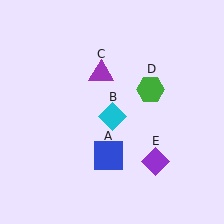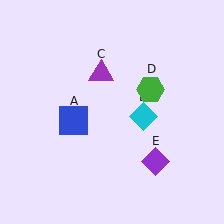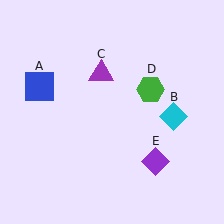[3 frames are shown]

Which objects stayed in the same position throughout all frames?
Purple triangle (object C) and green hexagon (object D) and purple diamond (object E) remained stationary.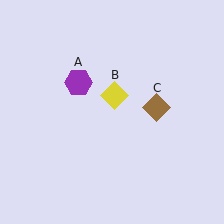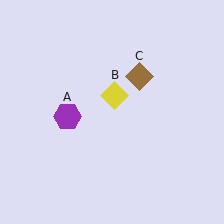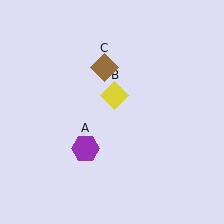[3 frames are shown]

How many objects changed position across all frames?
2 objects changed position: purple hexagon (object A), brown diamond (object C).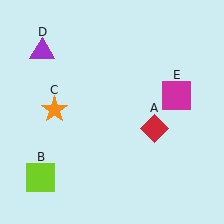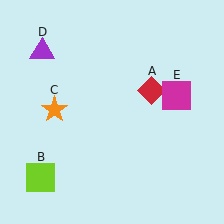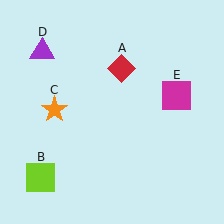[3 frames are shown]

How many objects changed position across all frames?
1 object changed position: red diamond (object A).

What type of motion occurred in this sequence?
The red diamond (object A) rotated counterclockwise around the center of the scene.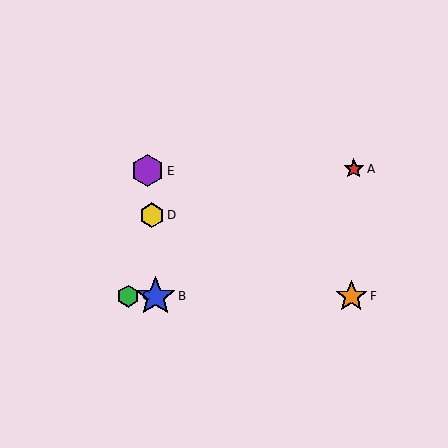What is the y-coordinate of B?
Object B is at y≈296.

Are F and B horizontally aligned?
Yes, both are at y≈296.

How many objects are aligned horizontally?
3 objects (B, C, F) are aligned horizontally.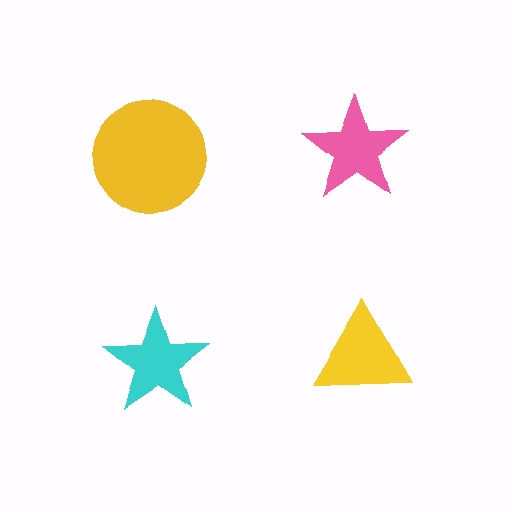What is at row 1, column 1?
A yellow circle.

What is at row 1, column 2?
A pink star.